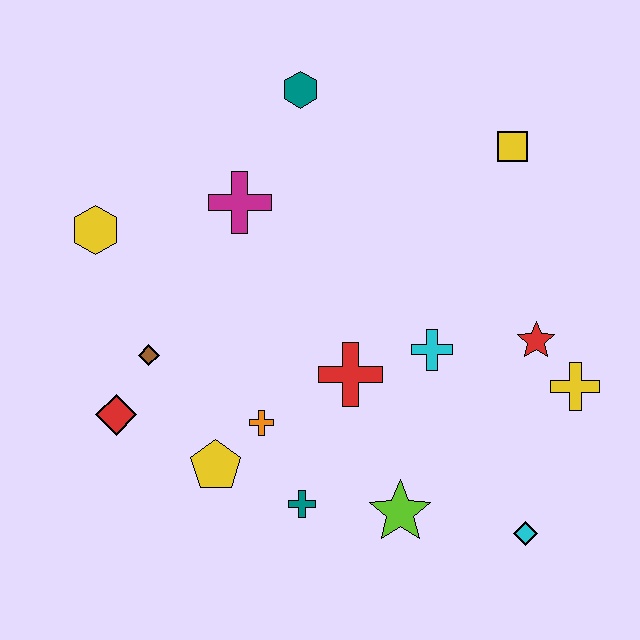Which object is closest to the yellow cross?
The red star is closest to the yellow cross.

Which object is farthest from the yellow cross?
The yellow hexagon is farthest from the yellow cross.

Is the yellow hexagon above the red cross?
Yes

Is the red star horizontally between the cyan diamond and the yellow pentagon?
No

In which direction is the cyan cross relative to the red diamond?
The cyan cross is to the right of the red diamond.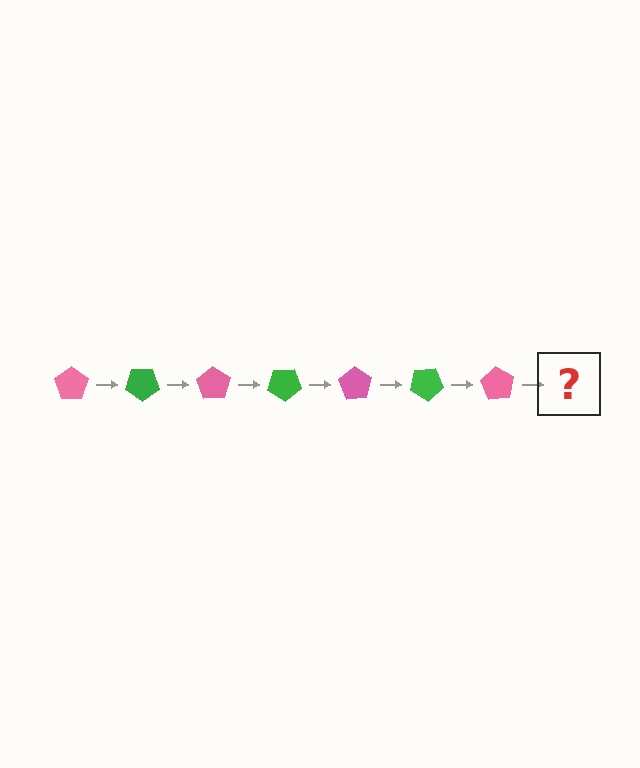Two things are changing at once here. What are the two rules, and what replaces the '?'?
The two rules are that it rotates 35 degrees each step and the color cycles through pink and green. The '?' should be a green pentagon, rotated 245 degrees from the start.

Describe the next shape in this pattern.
It should be a green pentagon, rotated 245 degrees from the start.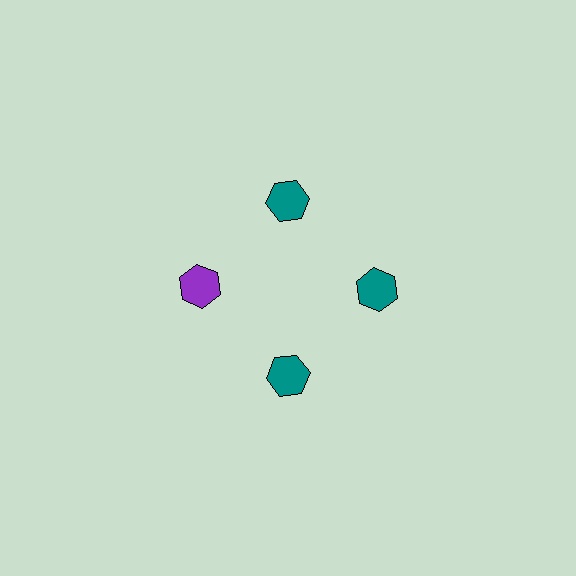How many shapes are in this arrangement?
There are 4 shapes arranged in a ring pattern.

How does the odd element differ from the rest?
It has a different color: purple instead of teal.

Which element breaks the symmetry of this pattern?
The purple hexagon at roughly the 9 o'clock position breaks the symmetry. All other shapes are teal hexagons.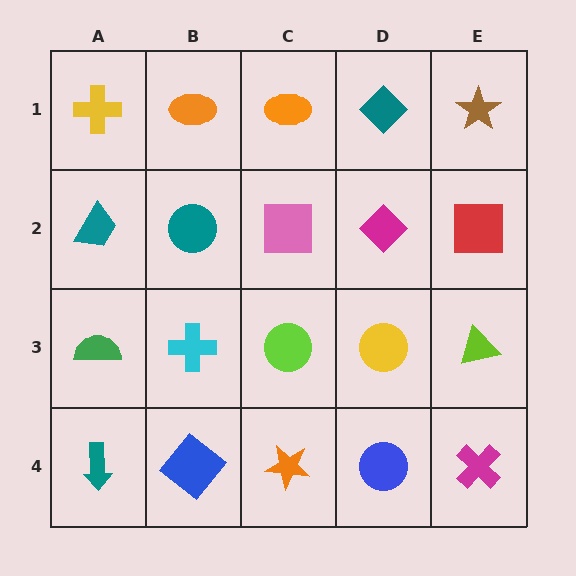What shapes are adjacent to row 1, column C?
A pink square (row 2, column C), an orange ellipse (row 1, column B), a teal diamond (row 1, column D).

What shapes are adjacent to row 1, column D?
A magenta diamond (row 2, column D), an orange ellipse (row 1, column C), a brown star (row 1, column E).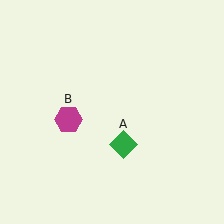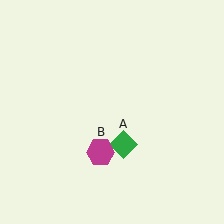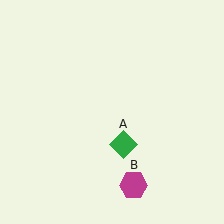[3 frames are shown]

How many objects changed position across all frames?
1 object changed position: magenta hexagon (object B).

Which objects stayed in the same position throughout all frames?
Green diamond (object A) remained stationary.